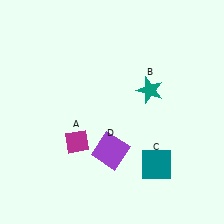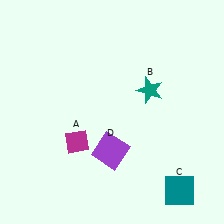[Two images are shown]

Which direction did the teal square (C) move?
The teal square (C) moved down.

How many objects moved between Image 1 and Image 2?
1 object moved between the two images.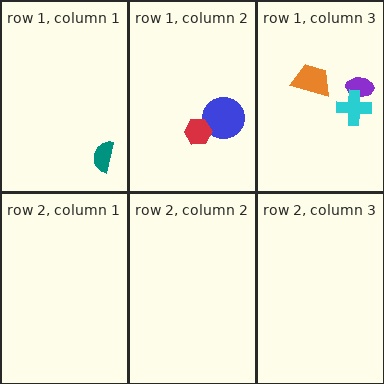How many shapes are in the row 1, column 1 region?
1.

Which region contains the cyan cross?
The row 1, column 3 region.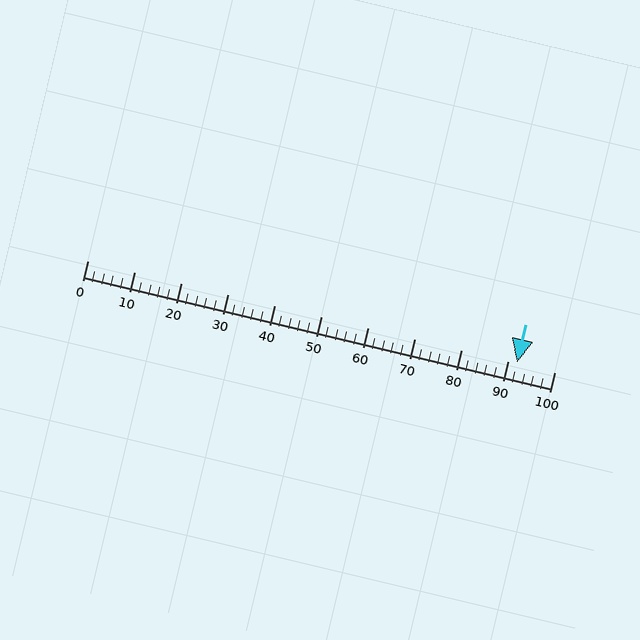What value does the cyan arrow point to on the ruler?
The cyan arrow points to approximately 92.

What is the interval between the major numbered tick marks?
The major tick marks are spaced 10 units apart.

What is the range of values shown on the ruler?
The ruler shows values from 0 to 100.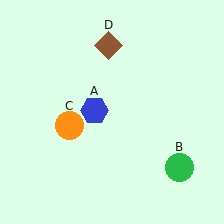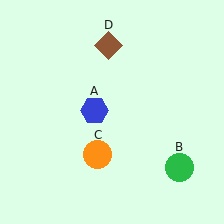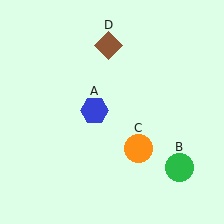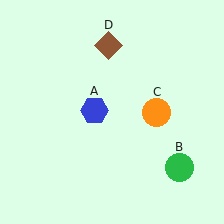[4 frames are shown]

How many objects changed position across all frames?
1 object changed position: orange circle (object C).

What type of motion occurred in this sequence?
The orange circle (object C) rotated counterclockwise around the center of the scene.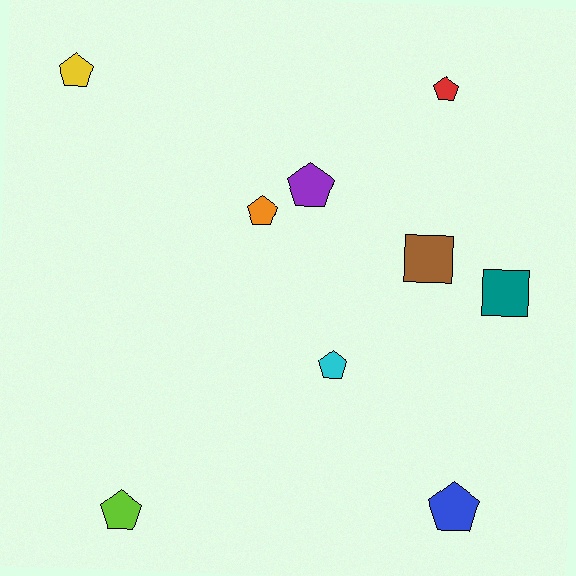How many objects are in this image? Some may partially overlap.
There are 9 objects.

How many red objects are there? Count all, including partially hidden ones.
There is 1 red object.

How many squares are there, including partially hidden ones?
There are 2 squares.